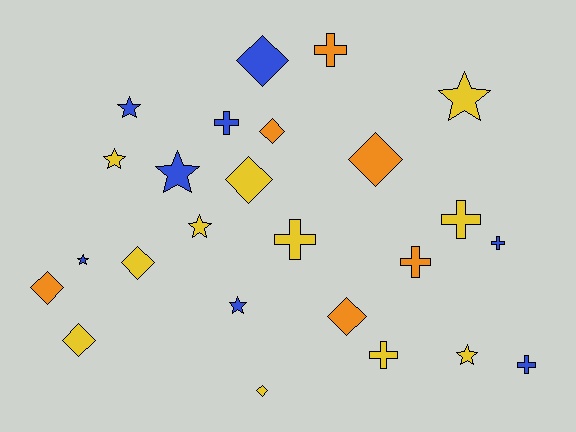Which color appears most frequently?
Yellow, with 11 objects.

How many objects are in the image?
There are 25 objects.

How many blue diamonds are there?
There is 1 blue diamond.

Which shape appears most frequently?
Diamond, with 9 objects.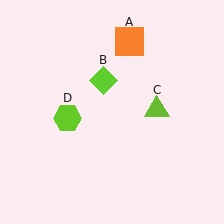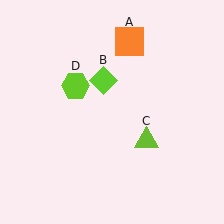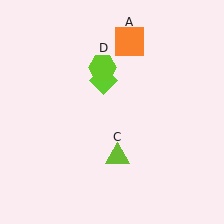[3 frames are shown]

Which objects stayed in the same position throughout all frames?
Orange square (object A) and lime diamond (object B) remained stationary.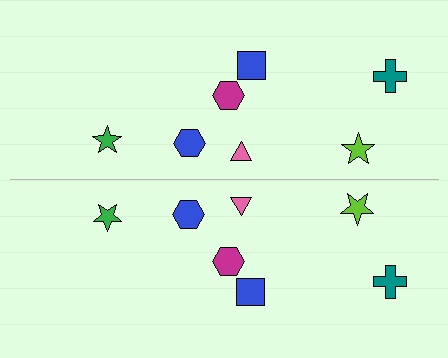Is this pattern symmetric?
Yes, this pattern has bilateral (reflection) symmetry.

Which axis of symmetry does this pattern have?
The pattern has a horizontal axis of symmetry running through the center of the image.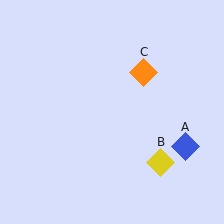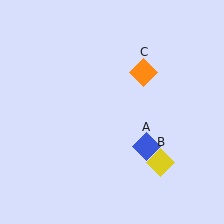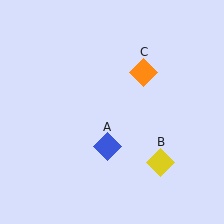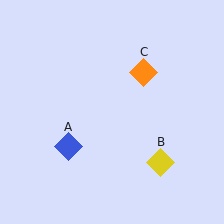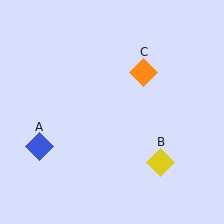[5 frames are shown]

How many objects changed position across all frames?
1 object changed position: blue diamond (object A).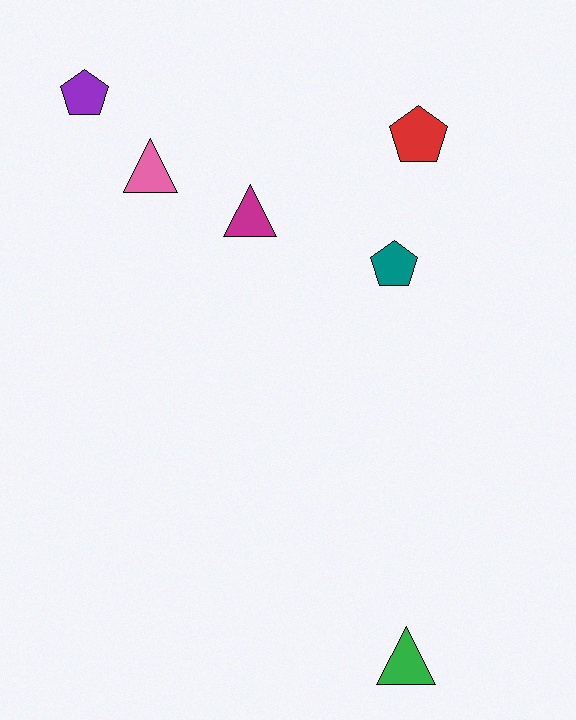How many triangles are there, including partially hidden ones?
There are 3 triangles.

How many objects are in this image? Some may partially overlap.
There are 6 objects.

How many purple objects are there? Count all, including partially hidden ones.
There is 1 purple object.